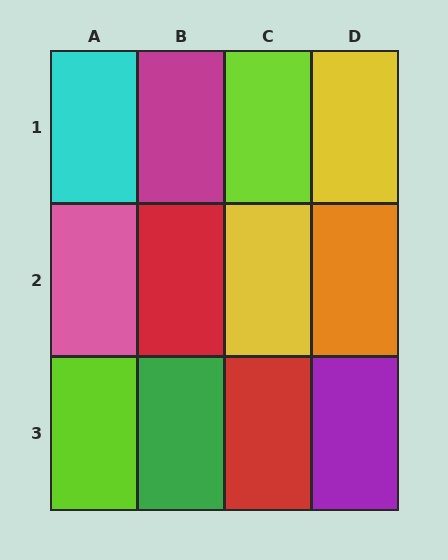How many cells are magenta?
1 cell is magenta.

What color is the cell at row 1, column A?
Cyan.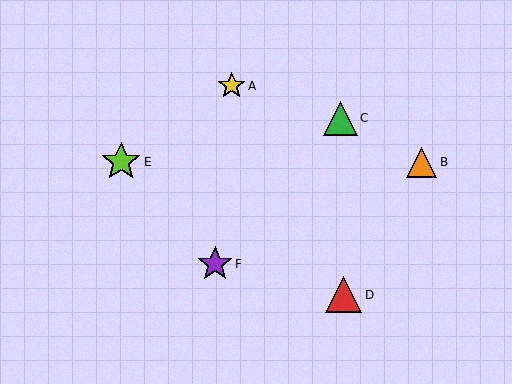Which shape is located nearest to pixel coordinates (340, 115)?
The green triangle (labeled C) at (340, 118) is nearest to that location.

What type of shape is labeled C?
Shape C is a green triangle.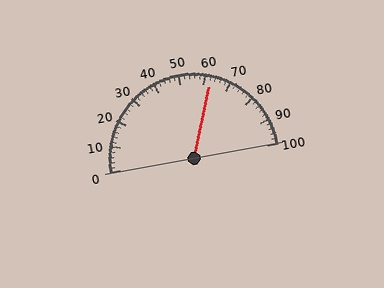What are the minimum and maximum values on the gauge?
The gauge ranges from 0 to 100.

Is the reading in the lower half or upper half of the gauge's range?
The reading is in the upper half of the range (0 to 100).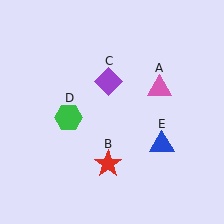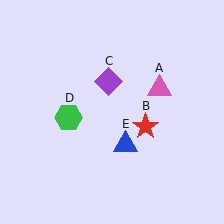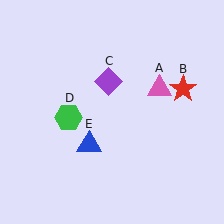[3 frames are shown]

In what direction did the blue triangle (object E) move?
The blue triangle (object E) moved left.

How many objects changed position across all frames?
2 objects changed position: red star (object B), blue triangle (object E).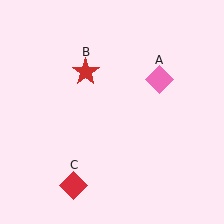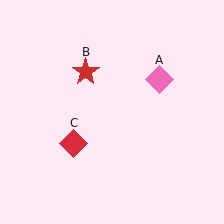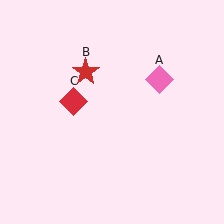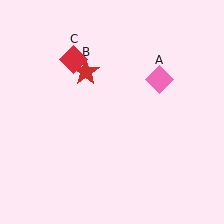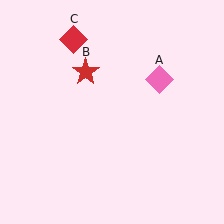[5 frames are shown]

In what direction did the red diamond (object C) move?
The red diamond (object C) moved up.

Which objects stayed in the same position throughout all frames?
Pink diamond (object A) and red star (object B) remained stationary.